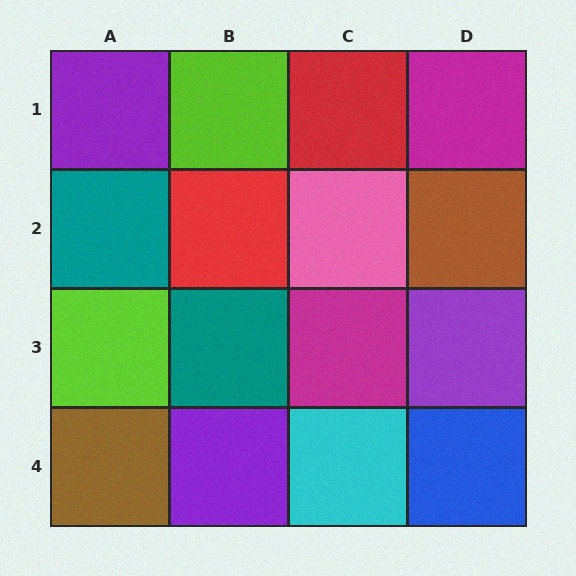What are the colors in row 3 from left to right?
Lime, teal, magenta, purple.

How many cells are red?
2 cells are red.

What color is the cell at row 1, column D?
Magenta.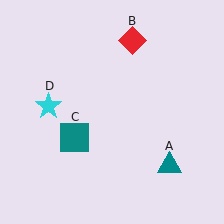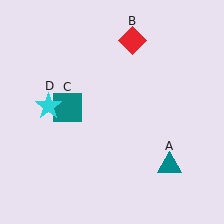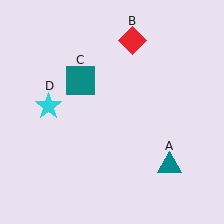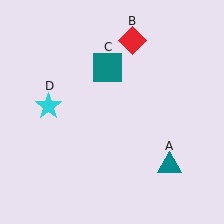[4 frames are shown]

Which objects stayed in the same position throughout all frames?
Teal triangle (object A) and red diamond (object B) and cyan star (object D) remained stationary.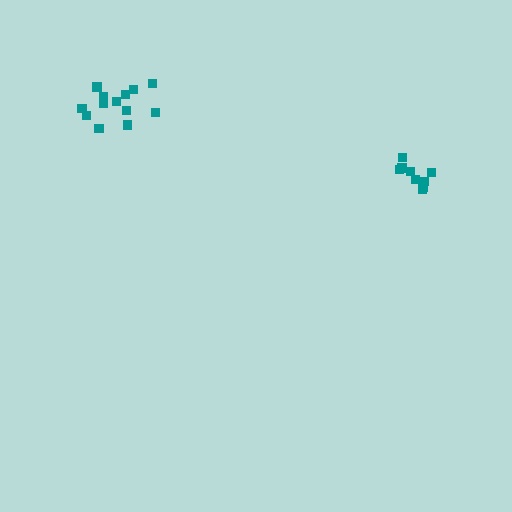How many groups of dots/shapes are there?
There are 2 groups.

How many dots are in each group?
Group 1: 10 dots, Group 2: 13 dots (23 total).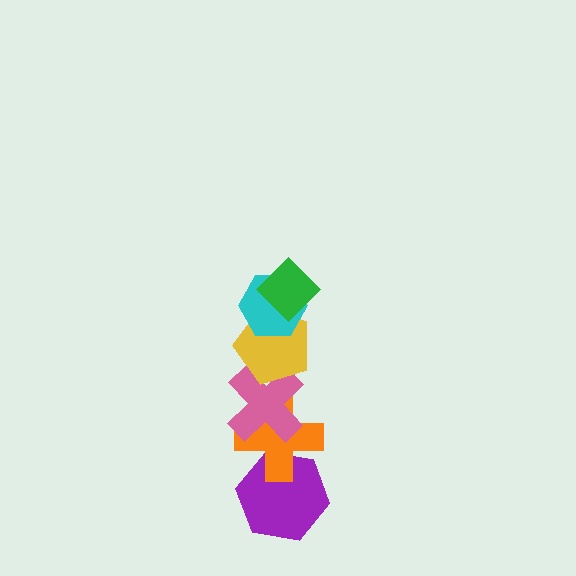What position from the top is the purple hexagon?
The purple hexagon is 6th from the top.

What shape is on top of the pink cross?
The yellow pentagon is on top of the pink cross.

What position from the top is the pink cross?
The pink cross is 4th from the top.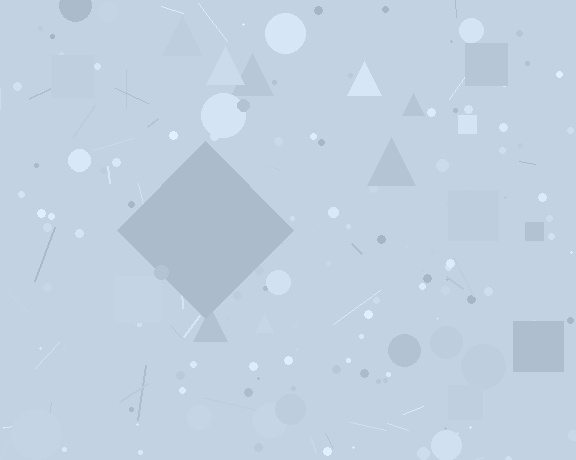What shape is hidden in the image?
A diamond is hidden in the image.